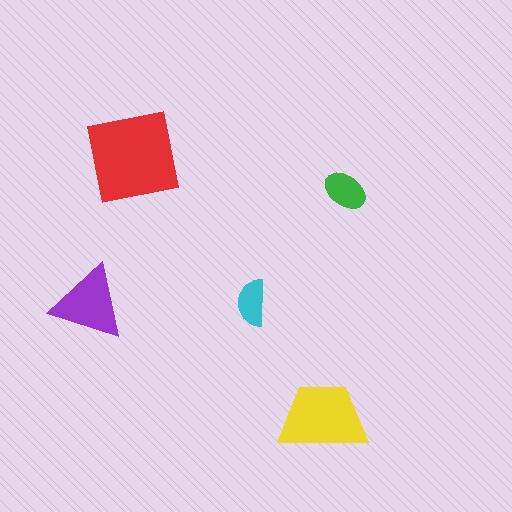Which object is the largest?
The red square.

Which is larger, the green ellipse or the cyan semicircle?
The green ellipse.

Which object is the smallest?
The cyan semicircle.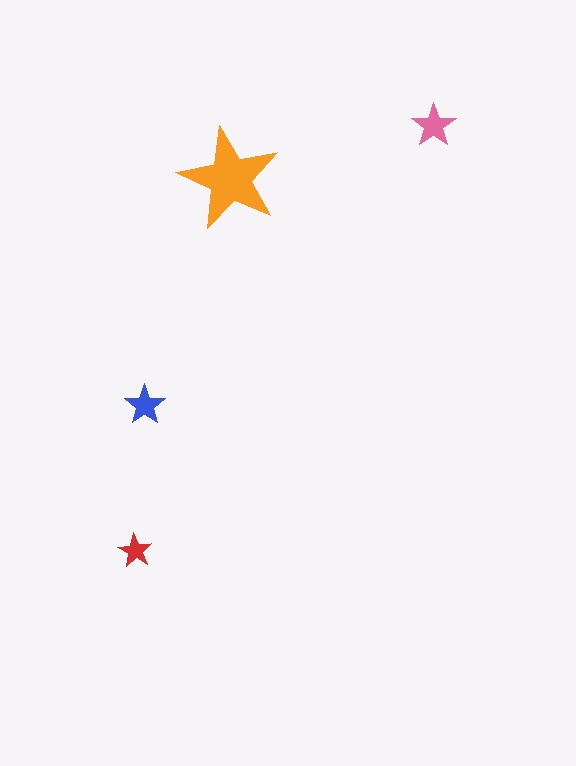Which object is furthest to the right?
The pink star is rightmost.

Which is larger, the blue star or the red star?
The blue one.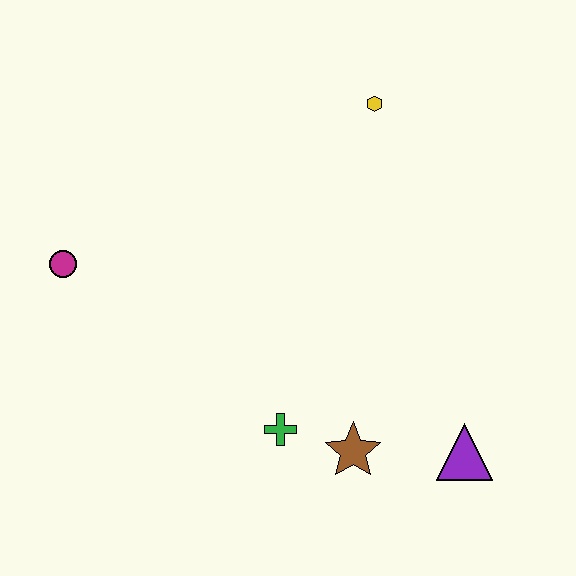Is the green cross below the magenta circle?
Yes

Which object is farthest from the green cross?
The yellow hexagon is farthest from the green cross.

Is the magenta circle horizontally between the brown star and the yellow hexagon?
No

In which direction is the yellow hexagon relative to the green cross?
The yellow hexagon is above the green cross.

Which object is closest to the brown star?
The green cross is closest to the brown star.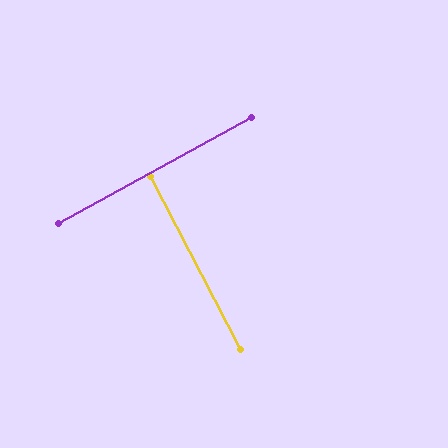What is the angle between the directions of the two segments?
Approximately 89 degrees.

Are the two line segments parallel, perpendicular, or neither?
Perpendicular — they meet at approximately 89°.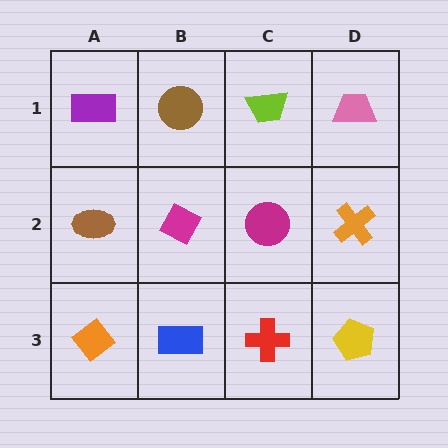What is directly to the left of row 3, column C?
A blue rectangle.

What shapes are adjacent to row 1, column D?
An orange cross (row 2, column D), a lime trapezoid (row 1, column C).